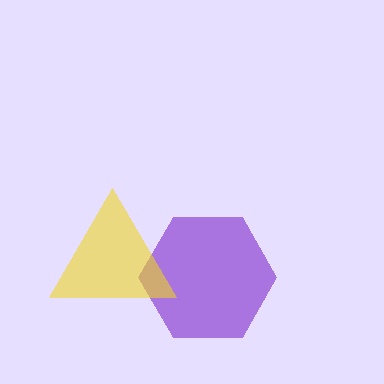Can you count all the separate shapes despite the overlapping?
Yes, there are 2 separate shapes.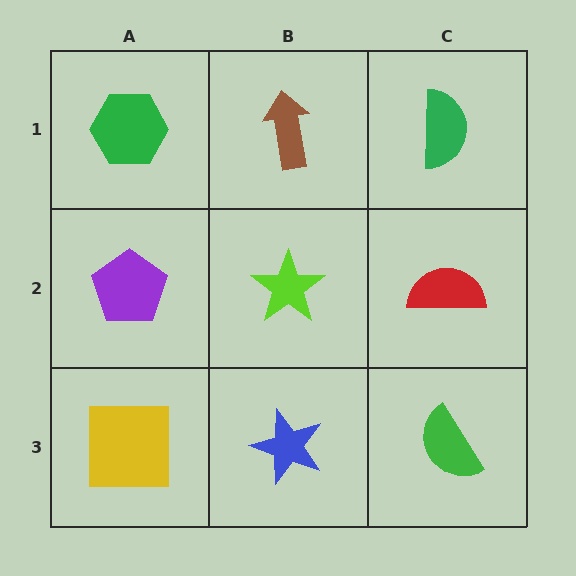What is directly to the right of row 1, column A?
A brown arrow.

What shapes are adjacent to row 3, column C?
A red semicircle (row 2, column C), a blue star (row 3, column B).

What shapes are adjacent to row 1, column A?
A purple pentagon (row 2, column A), a brown arrow (row 1, column B).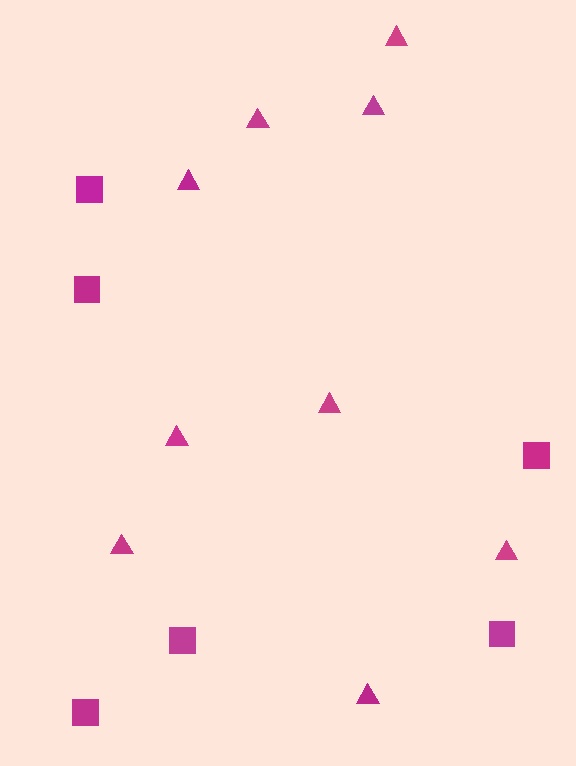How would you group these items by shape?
There are 2 groups: one group of triangles (9) and one group of squares (6).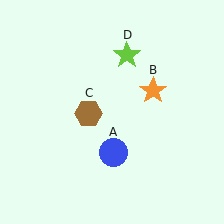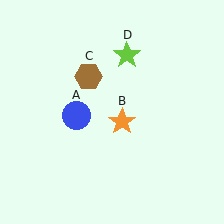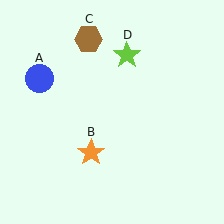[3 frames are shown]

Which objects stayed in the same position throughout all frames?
Lime star (object D) remained stationary.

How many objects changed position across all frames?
3 objects changed position: blue circle (object A), orange star (object B), brown hexagon (object C).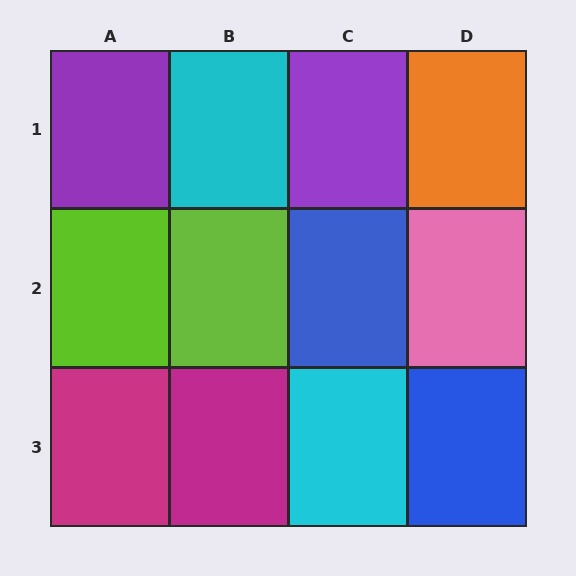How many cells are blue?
2 cells are blue.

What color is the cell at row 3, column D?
Blue.